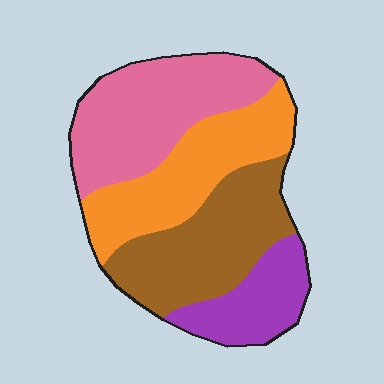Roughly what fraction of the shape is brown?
Brown covers around 30% of the shape.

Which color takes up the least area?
Purple, at roughly 15%.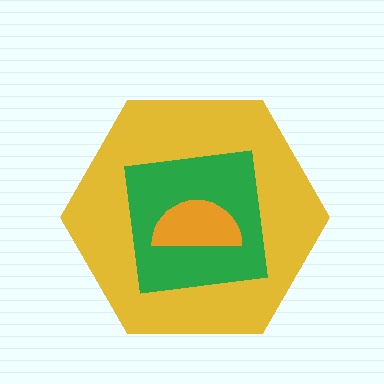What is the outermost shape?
The yellow hexagon.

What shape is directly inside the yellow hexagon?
The green square.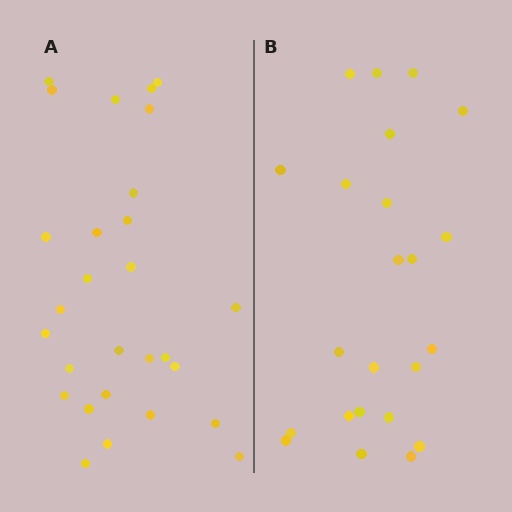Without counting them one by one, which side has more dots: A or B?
Region A (the left region) has more dots.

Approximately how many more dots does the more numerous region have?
Region A has about 5 more dots than region B.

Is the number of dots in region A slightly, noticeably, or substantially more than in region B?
Region A has only slightly more — the two regions are fairly close. The ratio is roughly 1.2 to 1.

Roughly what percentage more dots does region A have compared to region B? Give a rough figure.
About 20% more.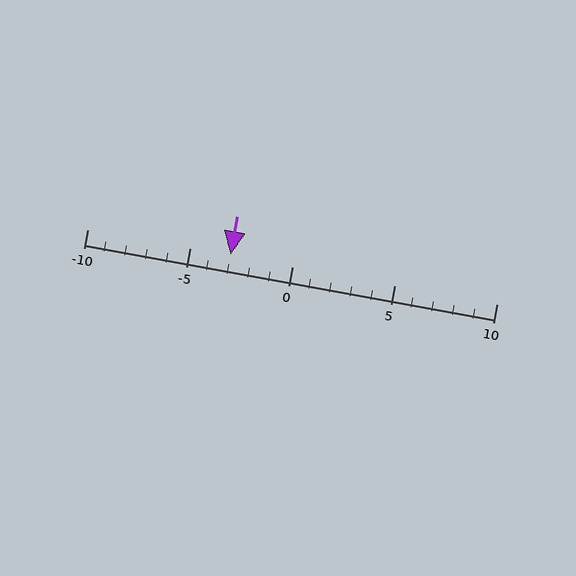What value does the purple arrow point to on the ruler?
The purple arrow points to approximately -3.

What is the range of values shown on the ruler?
The ruler shows values from -10 to 10.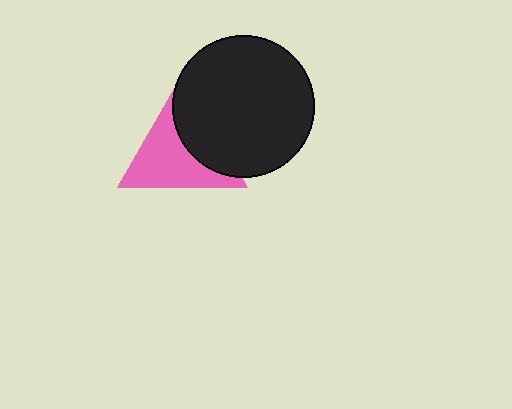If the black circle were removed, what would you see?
You would see the complete pink triangle.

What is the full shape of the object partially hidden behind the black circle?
The partially hidden object is a pink triangle.